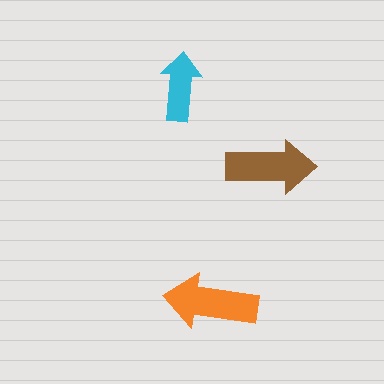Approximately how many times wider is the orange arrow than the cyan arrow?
About 1.5 times wider.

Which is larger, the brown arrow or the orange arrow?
The orange one.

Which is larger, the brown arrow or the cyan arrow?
The brown one.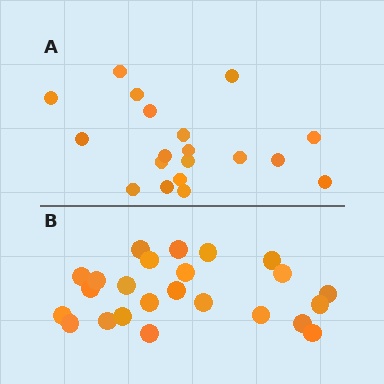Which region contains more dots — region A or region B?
Region B (the bottom region) has more dots.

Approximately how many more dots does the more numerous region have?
Region B has about 5 more dots than region A.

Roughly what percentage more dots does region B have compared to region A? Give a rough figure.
About 25% more.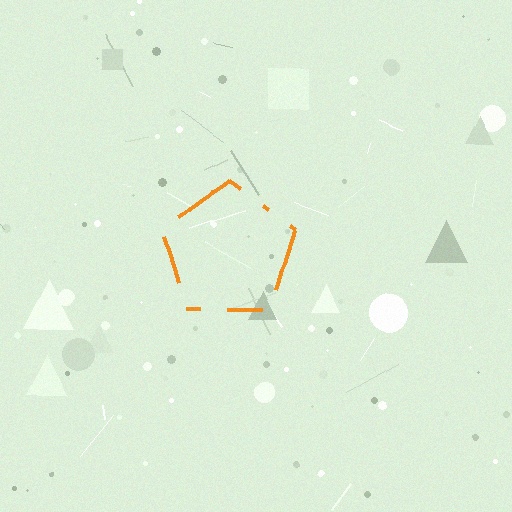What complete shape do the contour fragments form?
The contour fragments form a pentagon.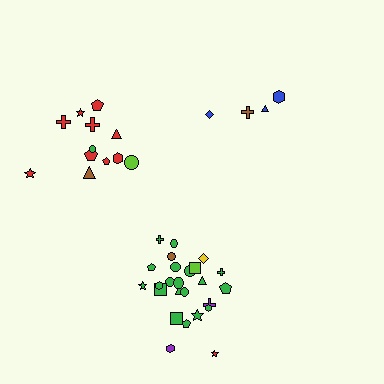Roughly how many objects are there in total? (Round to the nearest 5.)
Roughly 40 objects in total.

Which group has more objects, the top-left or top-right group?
The top-left group.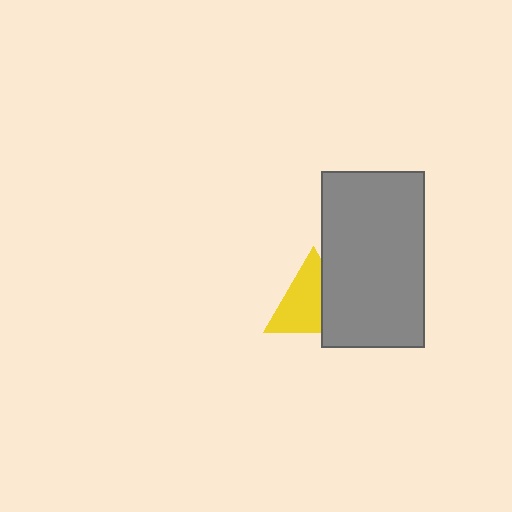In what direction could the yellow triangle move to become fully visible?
The yellow triangle could move left. That would shift it out from behind the gray rectangle entirely.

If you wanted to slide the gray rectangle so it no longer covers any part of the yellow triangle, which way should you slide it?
Slide it right — that is the most direct way to separate the two shapes.